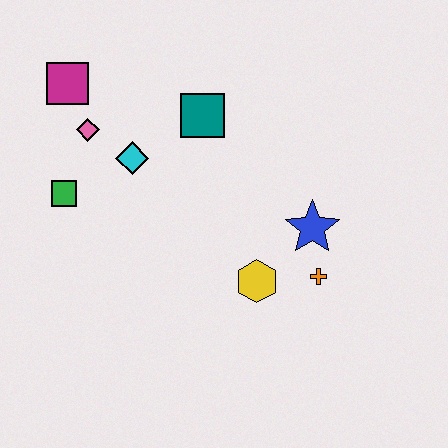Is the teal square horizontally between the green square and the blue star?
Yes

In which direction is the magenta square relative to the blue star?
The magenta square is to the left of the blue star.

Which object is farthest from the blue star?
The magenta square is farthest from the blue star.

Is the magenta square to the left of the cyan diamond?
Yes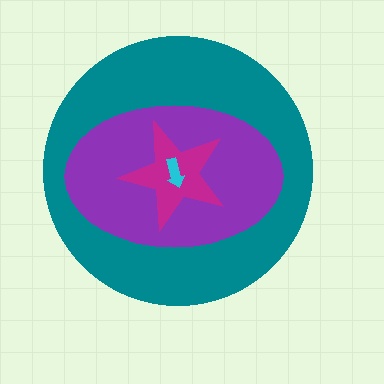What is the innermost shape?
The cyan arrow.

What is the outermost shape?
The teal circle.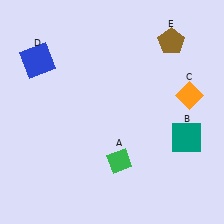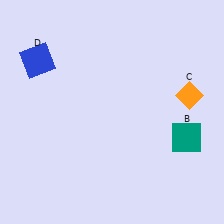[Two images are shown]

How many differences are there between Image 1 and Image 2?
There are 2 differences between the two images.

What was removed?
The brown pentagon (E), the green diamond (A) were removed in Image 2.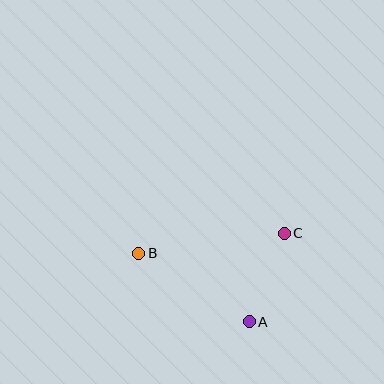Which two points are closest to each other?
Points A and C are closest to each other.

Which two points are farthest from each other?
Points B and C are farthest from each other.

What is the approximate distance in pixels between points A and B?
The distance between A and B is approximately 130 pixels.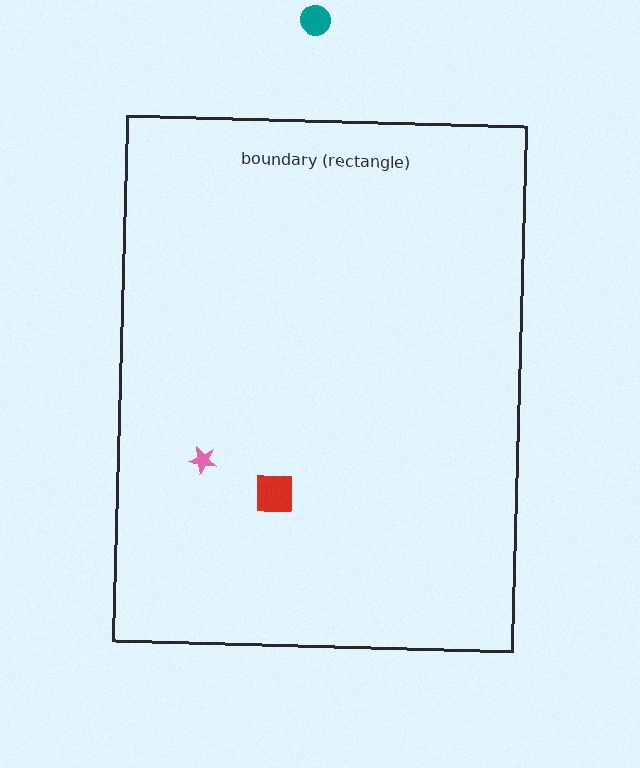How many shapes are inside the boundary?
2 inside, 1 outside.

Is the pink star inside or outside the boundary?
Inside.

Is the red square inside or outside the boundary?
Inside.